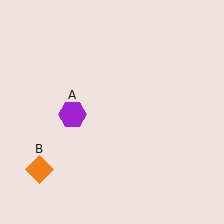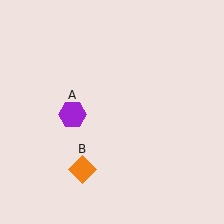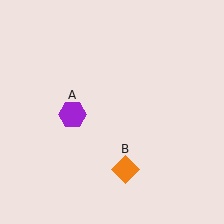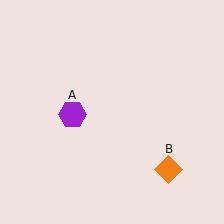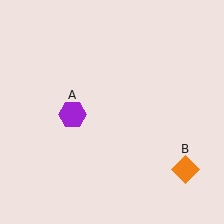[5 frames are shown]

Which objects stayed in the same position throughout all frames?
Purple hexagon (object A) remained stationary.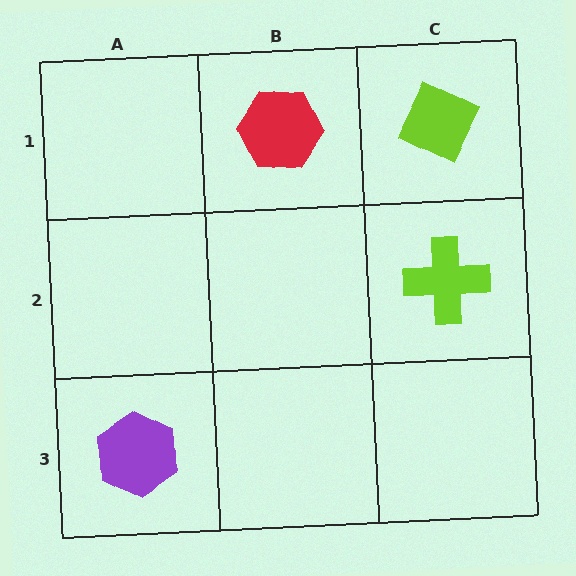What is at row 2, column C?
A lime cross.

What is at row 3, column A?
A purple hexagon.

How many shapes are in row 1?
2 shapes.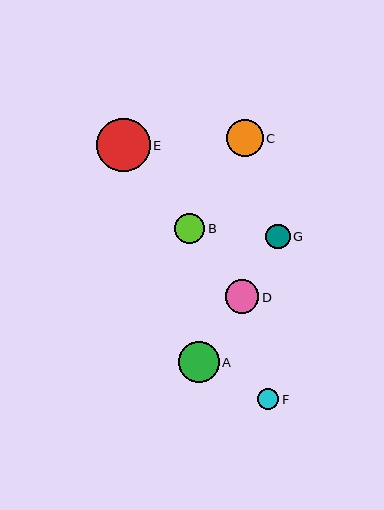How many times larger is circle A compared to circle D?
Circle A is approximately 1.2 times the size of circle D.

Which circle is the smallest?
Circle F is the smallest with a size of approximately 21 pixels.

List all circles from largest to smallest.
From largest to smallest: E, A, C, D, B, G, F.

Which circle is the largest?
Circle E is the largest with a size of approximately 54 pixels.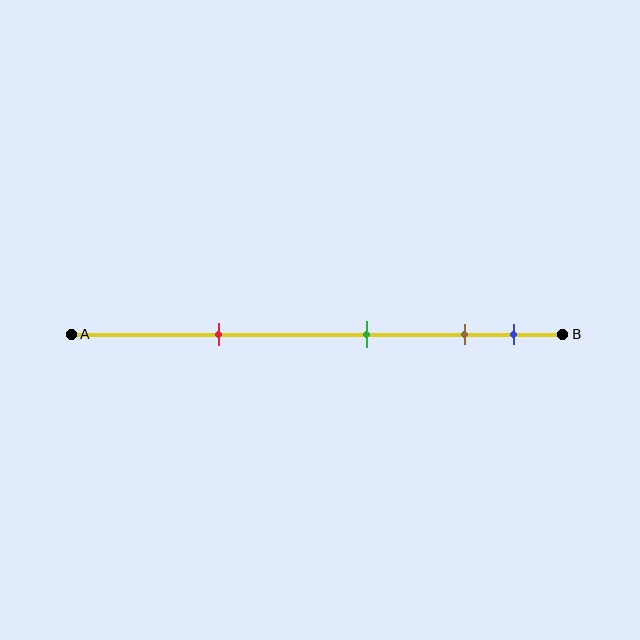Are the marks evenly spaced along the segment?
No, the marks are not evenly spaced.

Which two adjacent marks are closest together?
The brown and blue marks are the closest adjacent pair.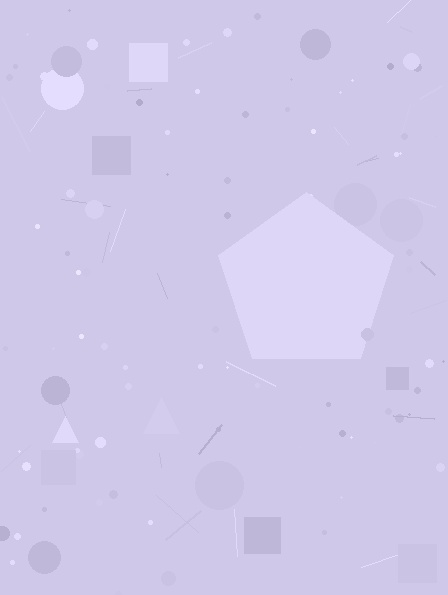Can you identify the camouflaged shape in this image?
The camouflaged shape is a pentagon.